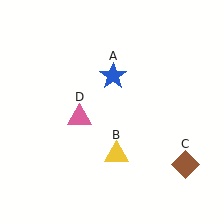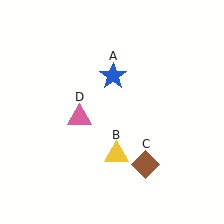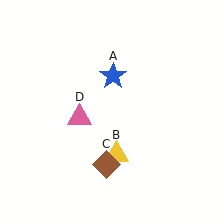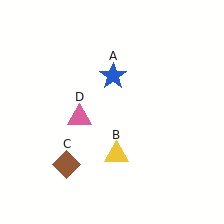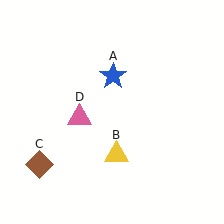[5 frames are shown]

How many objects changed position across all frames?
1 object changed position: brown diamond (object C).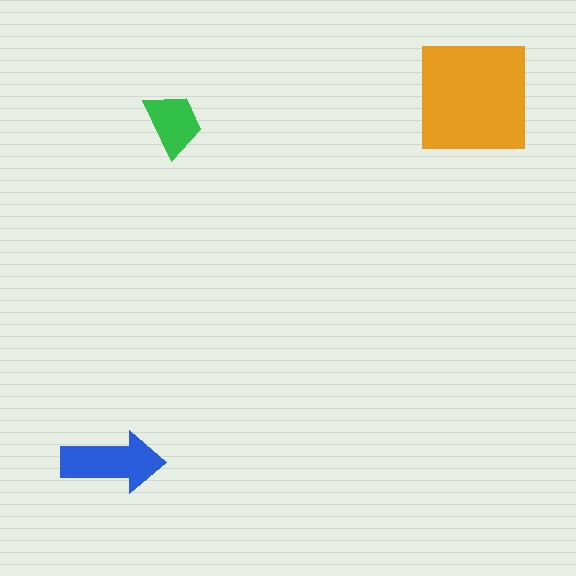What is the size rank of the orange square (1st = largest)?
1st.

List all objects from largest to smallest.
The orange square, the blue arrow, the green trapezoid.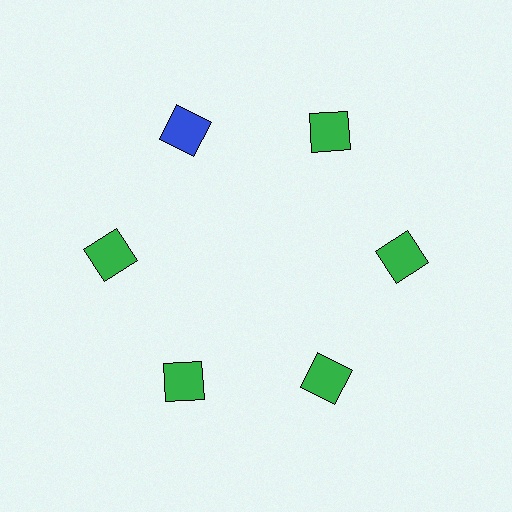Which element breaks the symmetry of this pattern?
The blue square at roughly the 11 o'clock position breaks the symmetry. All other shapes are green squares.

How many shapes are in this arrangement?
There are 6 shapes arranged in a ring pattern.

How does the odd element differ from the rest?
It has a different color: blue instead of green.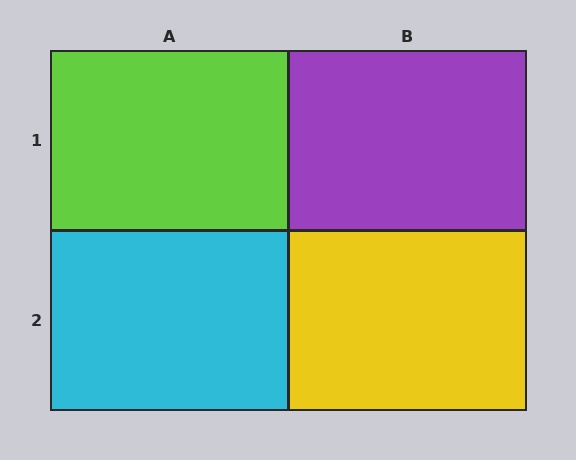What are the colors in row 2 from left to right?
Cyan, yellow.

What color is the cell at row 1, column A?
Lime.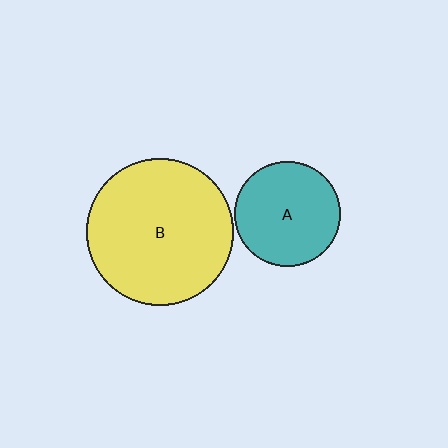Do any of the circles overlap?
No, none of the circles overlap.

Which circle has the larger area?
Circle B (yellow).